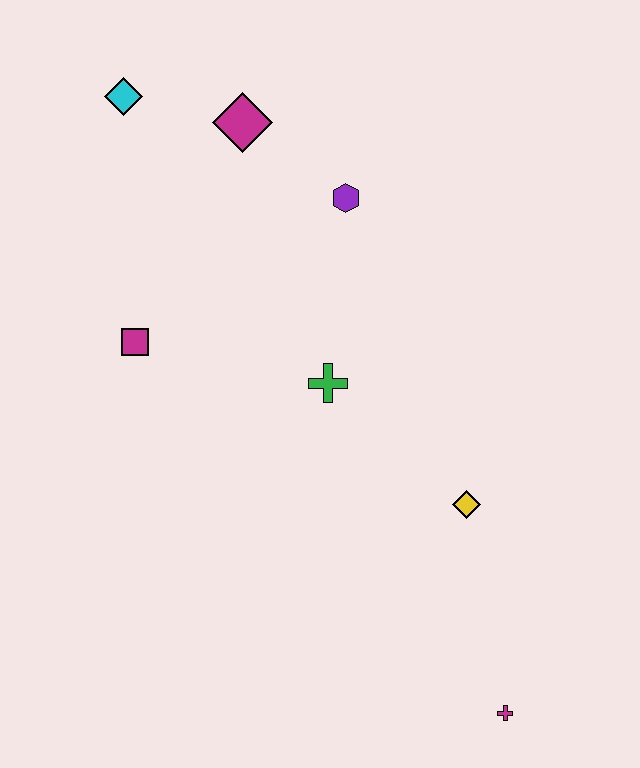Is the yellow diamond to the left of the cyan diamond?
No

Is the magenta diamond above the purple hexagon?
Yes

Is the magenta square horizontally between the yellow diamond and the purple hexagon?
No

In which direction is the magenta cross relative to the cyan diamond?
The magenta cross is below the cyan diamond.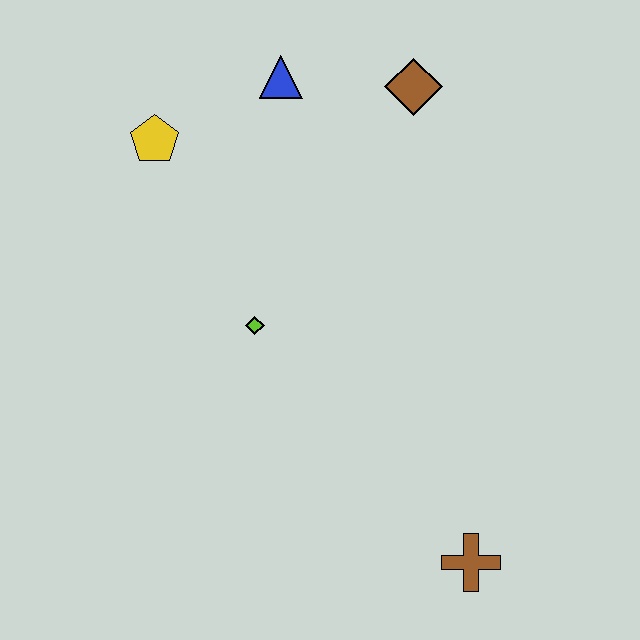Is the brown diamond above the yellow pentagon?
Yes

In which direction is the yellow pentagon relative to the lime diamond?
The yellow pentagon is above the lime diamond.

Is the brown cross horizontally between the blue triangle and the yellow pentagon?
No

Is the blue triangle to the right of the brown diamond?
No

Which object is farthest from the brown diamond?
The brown cross is farthest from the brown diamond.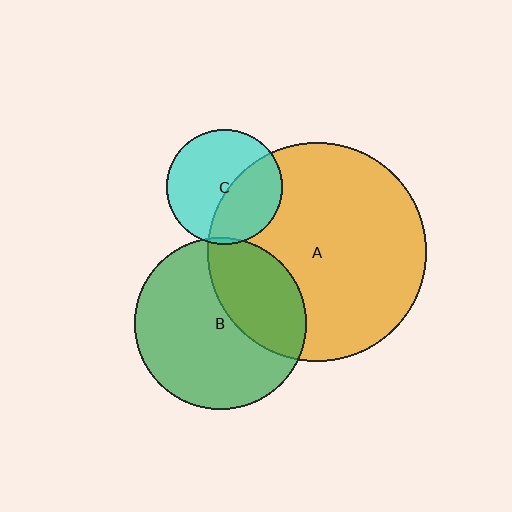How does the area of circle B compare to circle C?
Approximately 2.2 times.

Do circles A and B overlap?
Yes.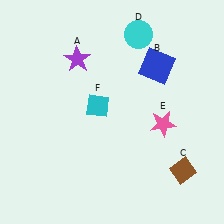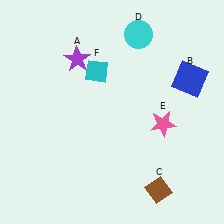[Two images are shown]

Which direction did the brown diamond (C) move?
The brown diamond (C) moved left.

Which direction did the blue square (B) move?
The blue square (B) moved right.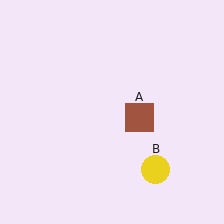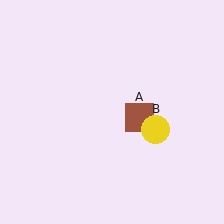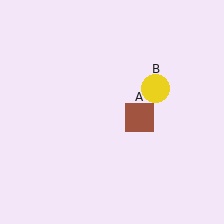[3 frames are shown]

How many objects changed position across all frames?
1 object changed position: yellow circle (object B).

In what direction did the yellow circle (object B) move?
The yellow circle (object B) moved up.